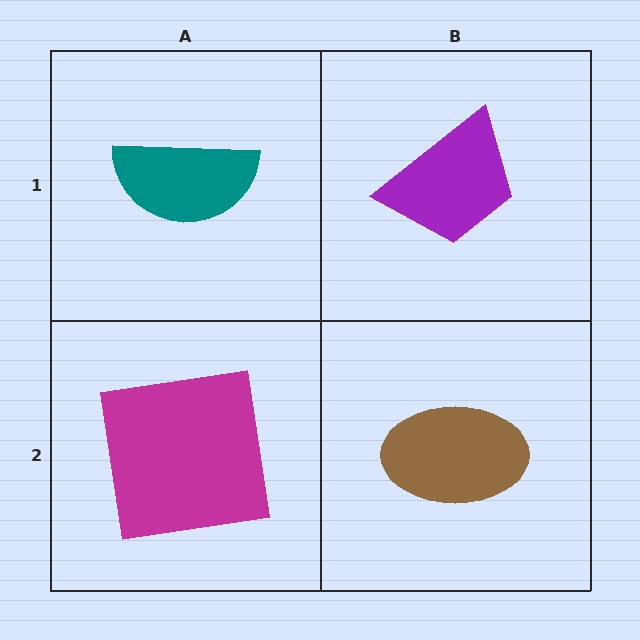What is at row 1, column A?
A teal semicircle.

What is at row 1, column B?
A purple trapezoid.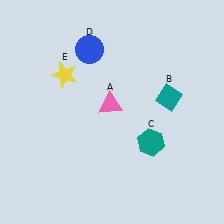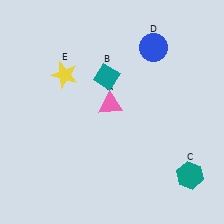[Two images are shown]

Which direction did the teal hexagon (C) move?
The teal hexagon (C) moved right.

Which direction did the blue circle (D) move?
The blue circle (D) moved right.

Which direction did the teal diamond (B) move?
The teal diamond (B) moved left.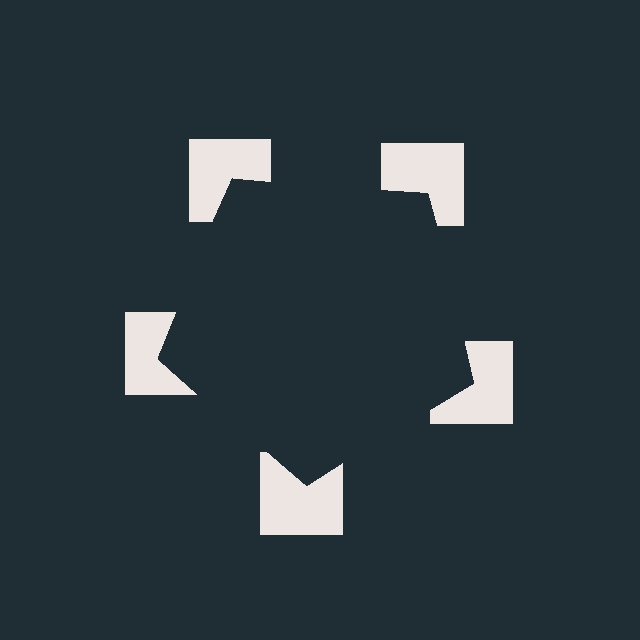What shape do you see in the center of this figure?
An illusory pentagon — its edges are inferred from the aligned wedge cuts in the notched squares, not physically drawn.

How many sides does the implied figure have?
5 sides.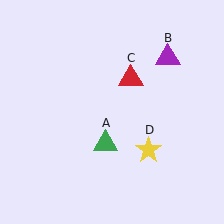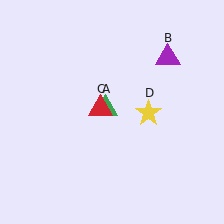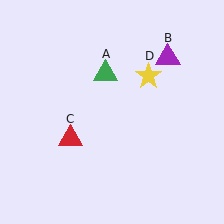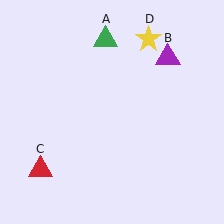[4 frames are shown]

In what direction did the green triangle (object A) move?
The green triangle (object A) moved up.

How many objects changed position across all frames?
3 objects changed position: green triangle (object A), red triangle (object C), yellow star (object D).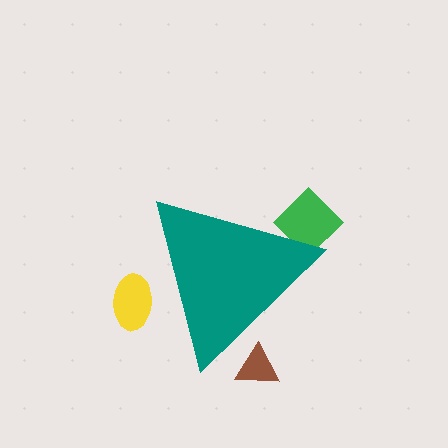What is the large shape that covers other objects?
A teal triangle.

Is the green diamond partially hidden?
Yes, the green diamond is partially hidden behind the teal triangle.